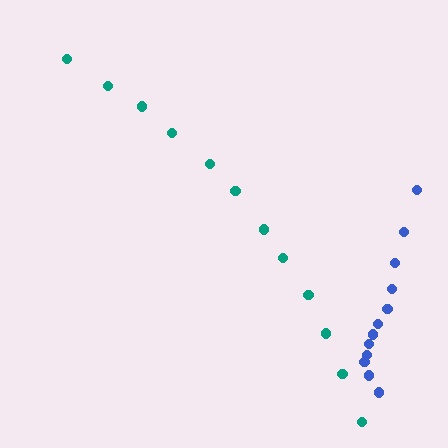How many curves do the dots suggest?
There are 2 distinct paths.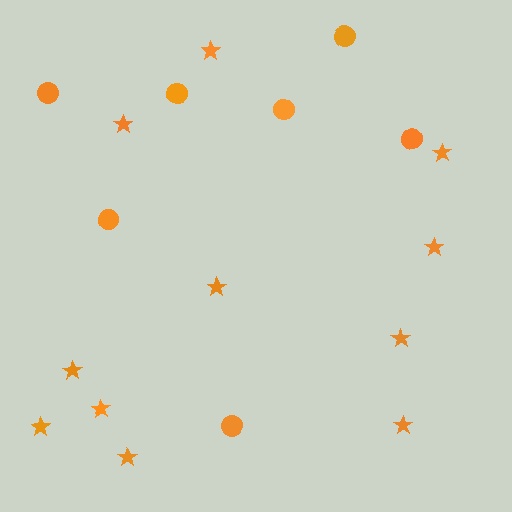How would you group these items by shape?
There are 2 groups: one group of stars (11) and one group of circles (7).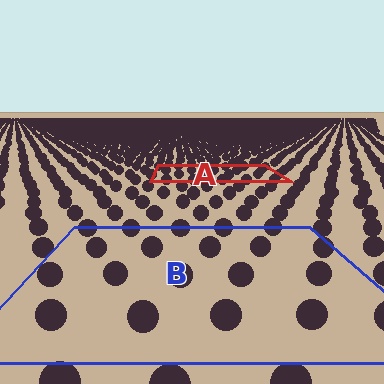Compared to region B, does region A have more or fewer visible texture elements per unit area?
Region A has more texture elements per unit area — they are packed more densely because it is farther away.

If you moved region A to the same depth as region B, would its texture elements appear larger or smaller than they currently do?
They would appear larger. At a closer depth, the same texture elements are projected at a bigger on-screen size.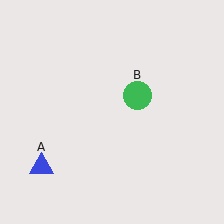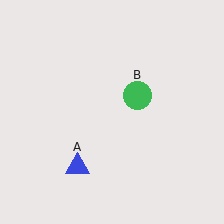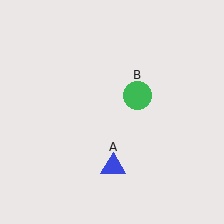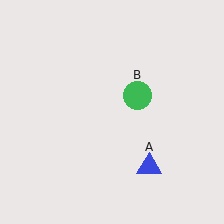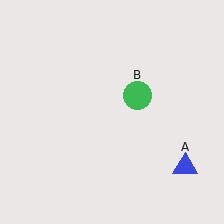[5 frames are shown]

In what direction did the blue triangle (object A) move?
The blue triangle (object A) moved right.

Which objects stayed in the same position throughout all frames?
Green circle (object B) remained stationary.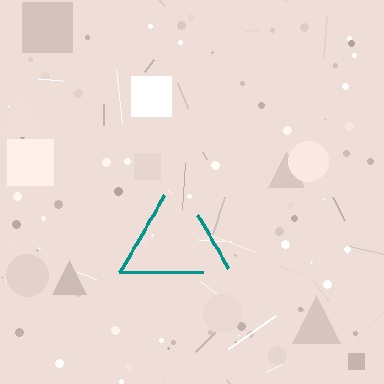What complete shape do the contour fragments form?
The contour fragments form a triangle.